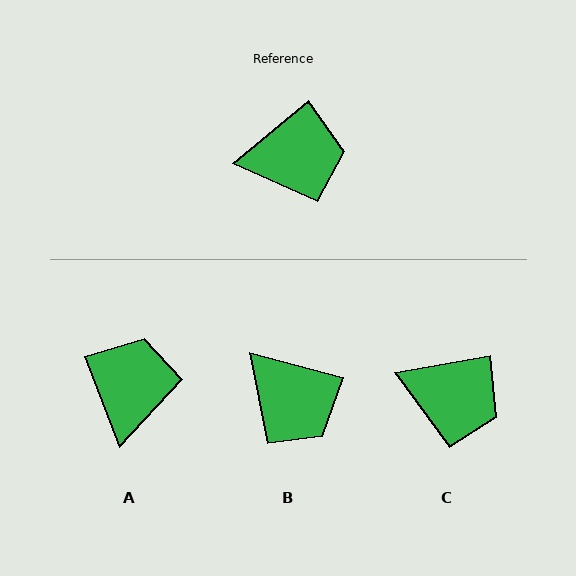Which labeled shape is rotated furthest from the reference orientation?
A, about 72 degrees away.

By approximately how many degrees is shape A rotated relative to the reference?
Approximately 72 degrees counter-clockwise.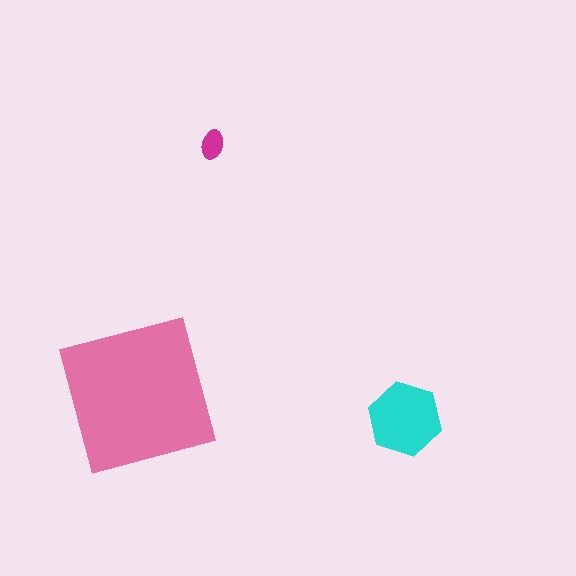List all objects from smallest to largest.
The magenta ellipse, the cyan hexagon, the pink square.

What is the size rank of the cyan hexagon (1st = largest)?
2nd.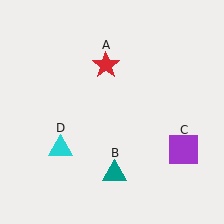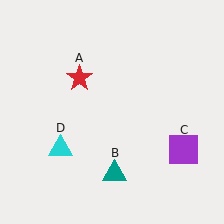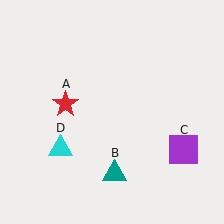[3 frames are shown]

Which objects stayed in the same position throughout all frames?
Teal triangle (object B) and purple square (object C) and cyan triangle (object D) remained stationary.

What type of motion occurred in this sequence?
The red star (object A) rotated counterclockwise around the center of the scene.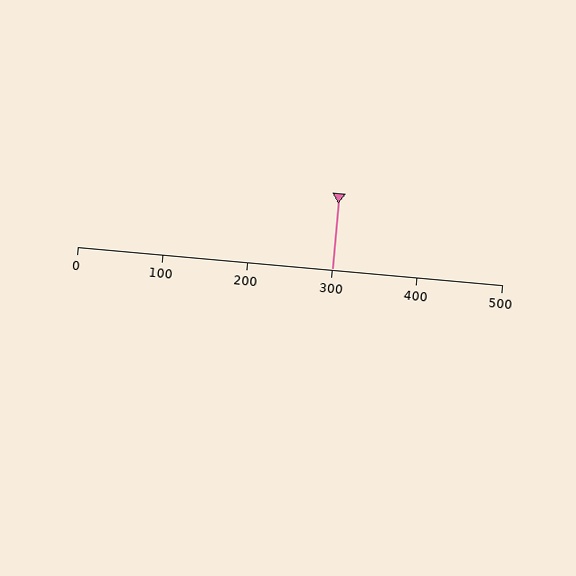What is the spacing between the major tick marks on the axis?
The major ticks are spaced 100 apart.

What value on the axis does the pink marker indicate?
The marker indicates approximately 300.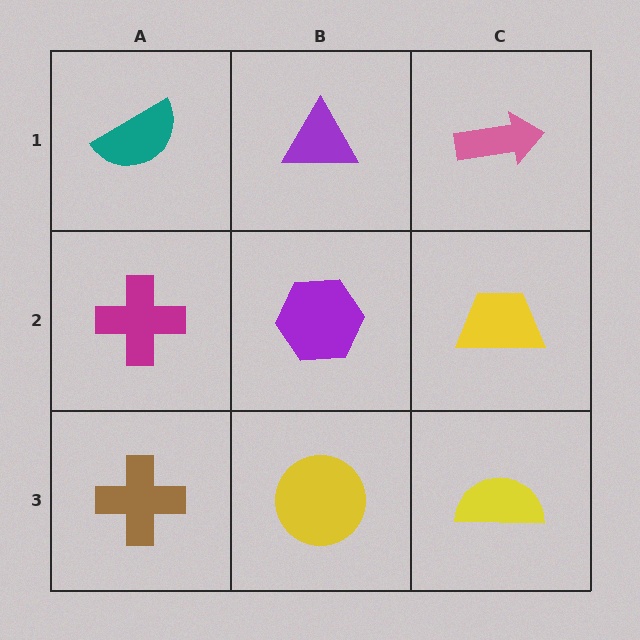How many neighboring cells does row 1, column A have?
2.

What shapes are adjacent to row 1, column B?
A purple hexagon (row 2, column B), a teal semicircle (row 1, column A), a pink arrow (row 1, column C).